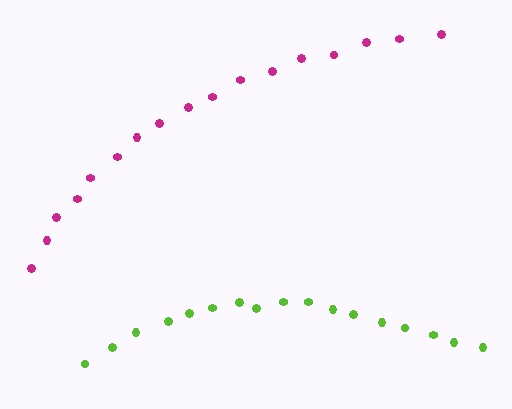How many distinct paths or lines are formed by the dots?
There are 2 distinct paths.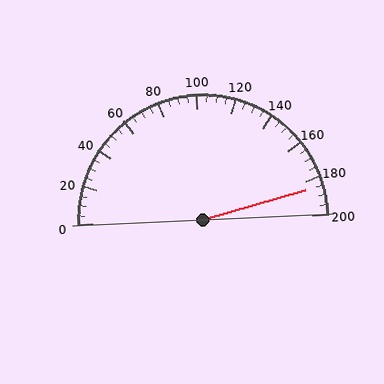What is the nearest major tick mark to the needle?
The nearest major tick mark is 180.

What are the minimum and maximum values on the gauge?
The gauge ranges from 0 to 200.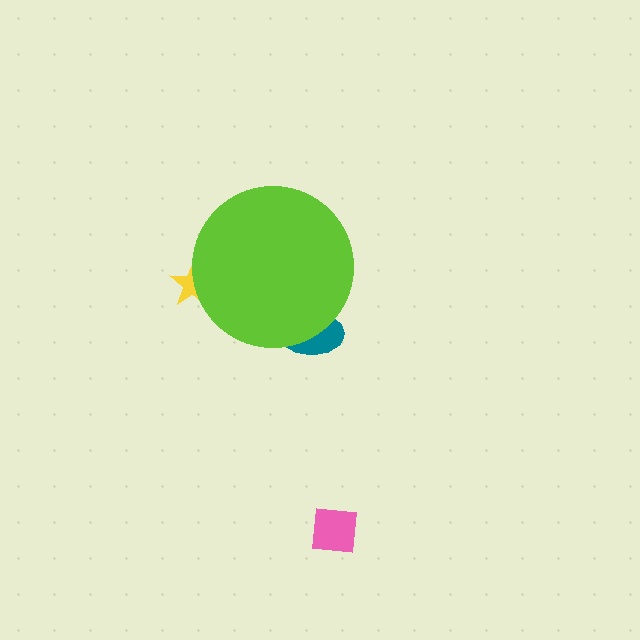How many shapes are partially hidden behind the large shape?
2 shapes are partially hidden.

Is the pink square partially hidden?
No, the pink square is fully visible.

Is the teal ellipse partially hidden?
Yes, the teal ellipse is partially hidden behind the lime circle.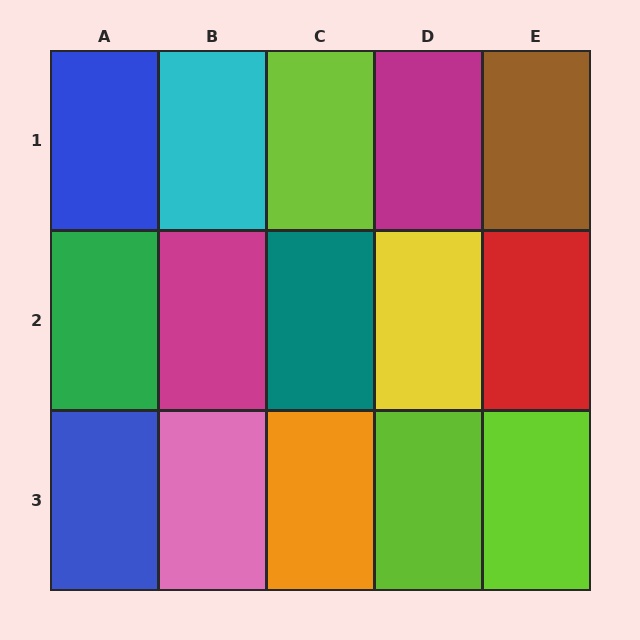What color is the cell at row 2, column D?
Yellow.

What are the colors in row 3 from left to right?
Blue, pink, orange, lime, lime.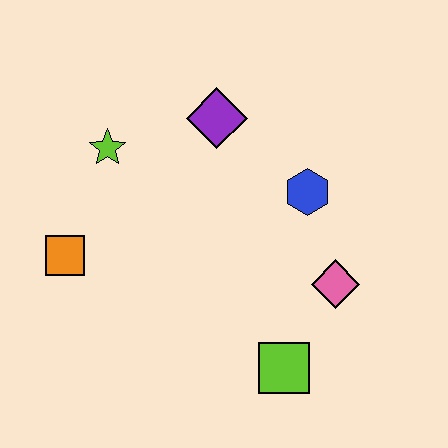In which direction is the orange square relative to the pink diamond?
The orange square is to the left of the pink diamond.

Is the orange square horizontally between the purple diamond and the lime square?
No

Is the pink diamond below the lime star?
Yes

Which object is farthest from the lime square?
The lime star is farthest from the lime square.